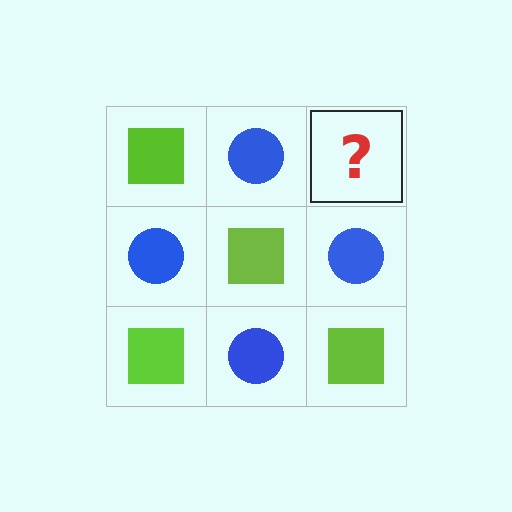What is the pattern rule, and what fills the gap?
The rule is that it alternates lime square and blue circle in a checkerboard pattern. The gap should be filled with a lime square.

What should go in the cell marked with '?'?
The missing cell should contain a lime square.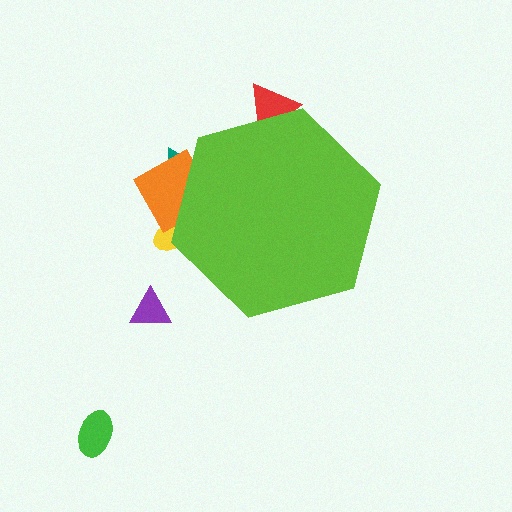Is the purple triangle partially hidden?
No, the purple triangle is fully visible.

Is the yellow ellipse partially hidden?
Yes, the yellow ellipse is partially hidden behind the lime hexagon.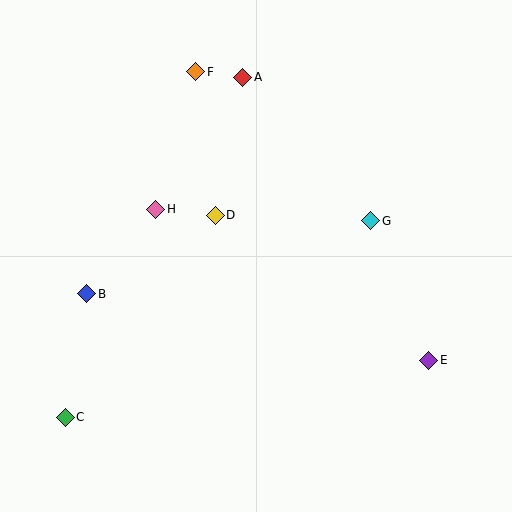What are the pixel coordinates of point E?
Point E is at (429, 360).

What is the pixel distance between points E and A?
The distance between E and A is 339 pixels.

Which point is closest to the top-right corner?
Point G is closest to the top-right corner.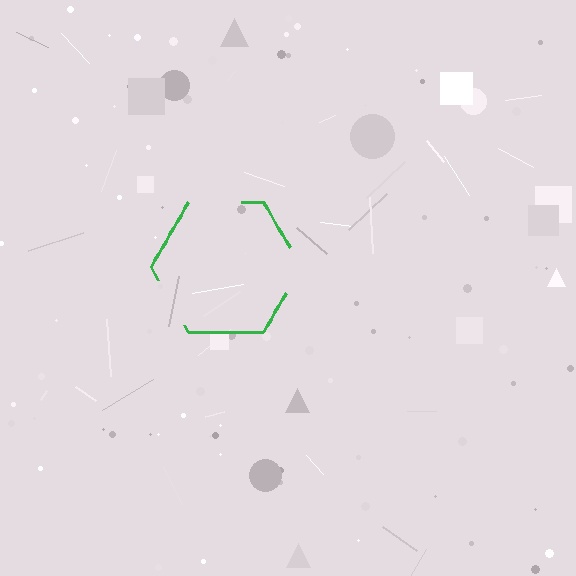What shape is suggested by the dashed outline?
The dashed outline suggests a hexagon.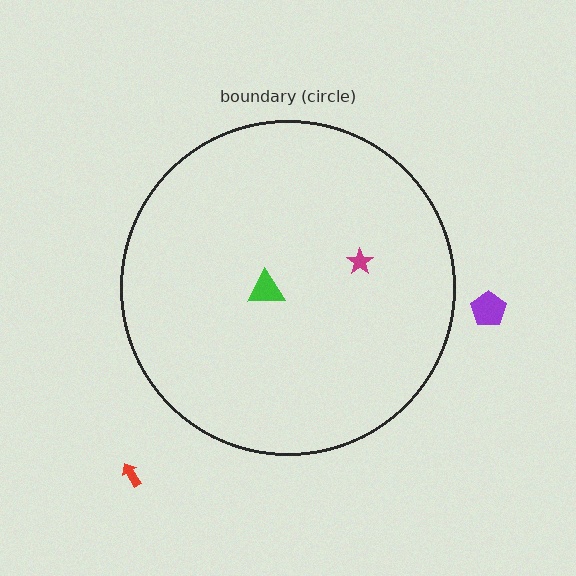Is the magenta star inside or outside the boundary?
Inside.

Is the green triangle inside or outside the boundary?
Inside.